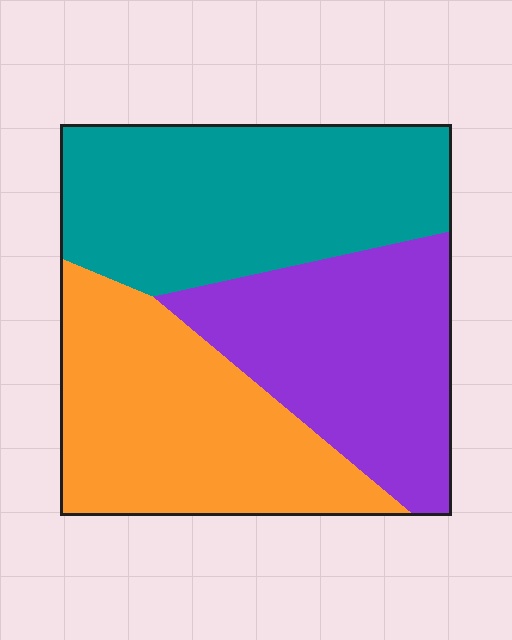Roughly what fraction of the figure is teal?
Teal takes up about three eighths (3/8) of the figure.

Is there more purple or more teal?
Teal.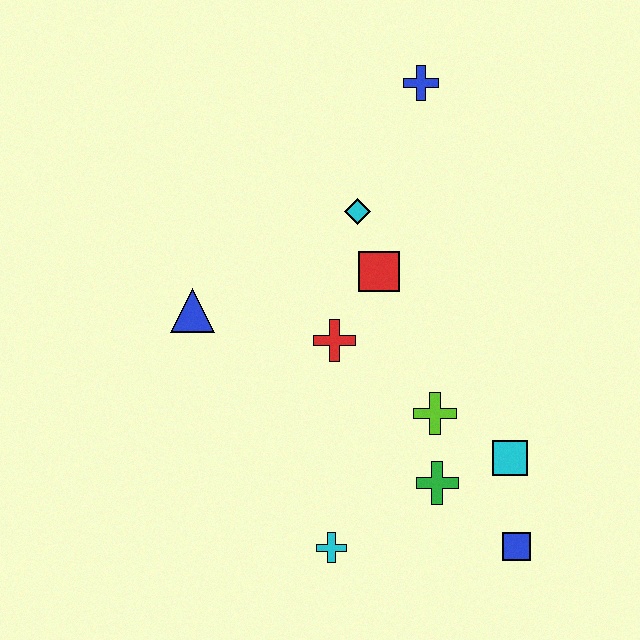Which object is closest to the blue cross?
The cyan diamond is closest to the blue cross.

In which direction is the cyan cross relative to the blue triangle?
The cyan cross is below the blue triangle.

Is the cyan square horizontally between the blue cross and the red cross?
No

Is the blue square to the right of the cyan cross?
Yes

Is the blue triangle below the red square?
Yes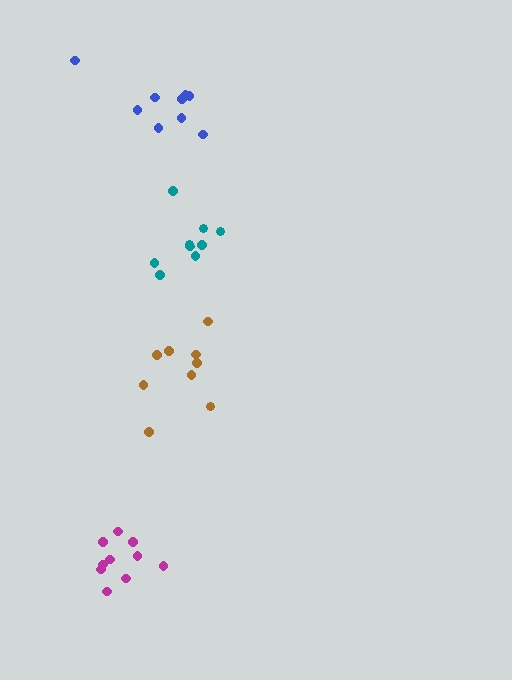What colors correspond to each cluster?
The clusters are colored: teal, magenta, blue, brown.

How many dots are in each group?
Group 1: 9 dots, Group 2: 10 dots, Group 3: 9 dots, Group 4: 9 dots (37 total).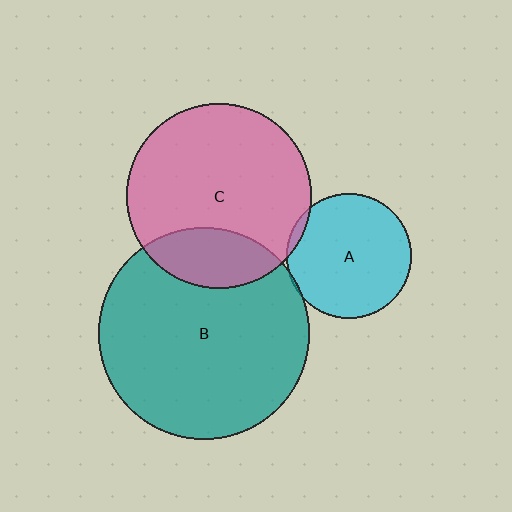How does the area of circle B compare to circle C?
Approximately 1.3 times.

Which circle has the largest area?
Circle B (teal).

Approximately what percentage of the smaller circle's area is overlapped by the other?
Approximately 5%.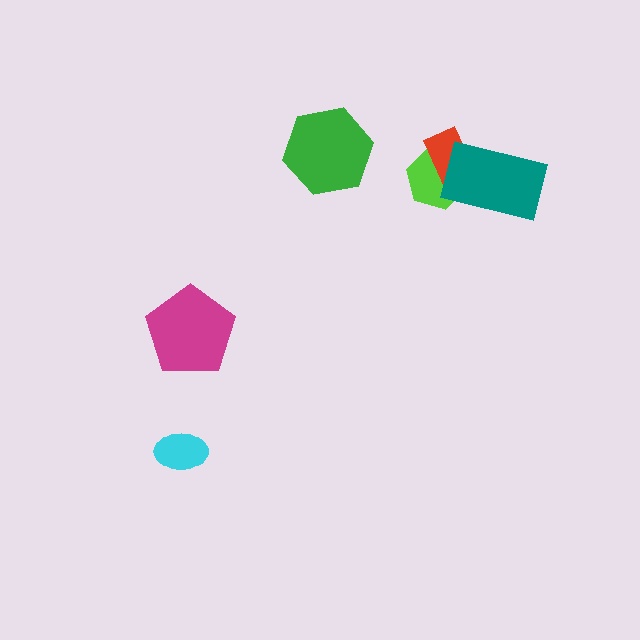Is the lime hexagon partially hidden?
Yes, it is partially covered by another shape.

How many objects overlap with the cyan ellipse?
0 objects overlap with the cyan ellipse.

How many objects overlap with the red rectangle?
2 objects overlap with the red rectangle.